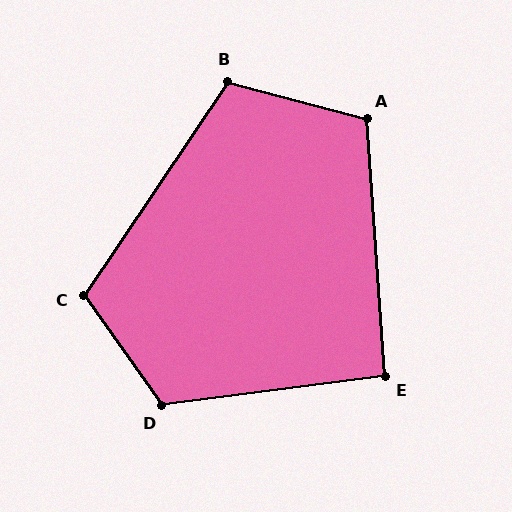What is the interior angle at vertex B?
Approximately 109 degrees (obtuse).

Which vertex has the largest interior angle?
D, at approximately 118 degrees.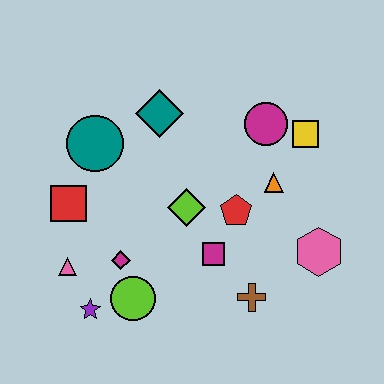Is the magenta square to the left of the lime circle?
No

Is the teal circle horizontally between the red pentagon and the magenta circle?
No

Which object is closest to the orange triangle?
The red pentagon is closest to the orange triangle.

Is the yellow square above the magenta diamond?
Yes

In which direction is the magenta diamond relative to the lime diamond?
The magenta diamond is to the left of the lime diamond.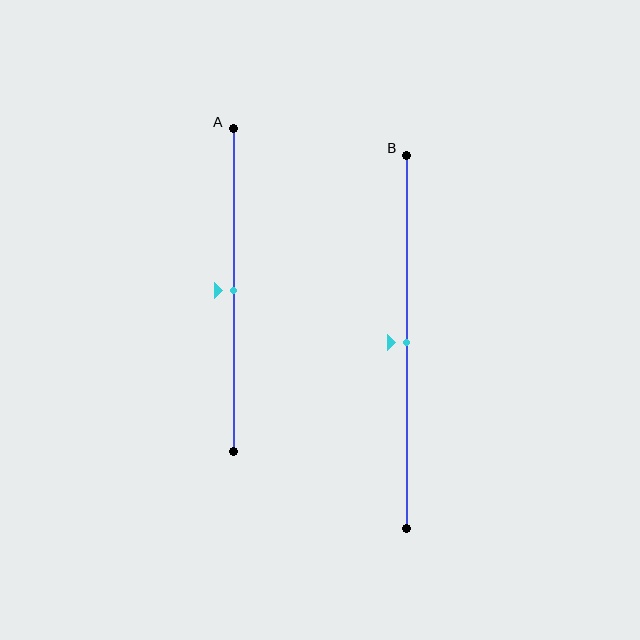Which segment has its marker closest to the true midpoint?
Segment A has its marker closest to the true midpoint.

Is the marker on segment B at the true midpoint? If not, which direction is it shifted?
Yes, the marker on segment B is at the true midpoint.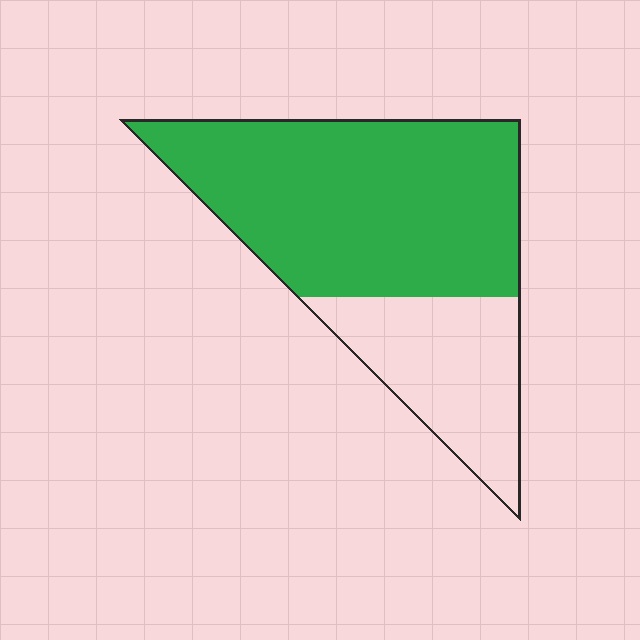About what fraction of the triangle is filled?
About two thirds (2/3).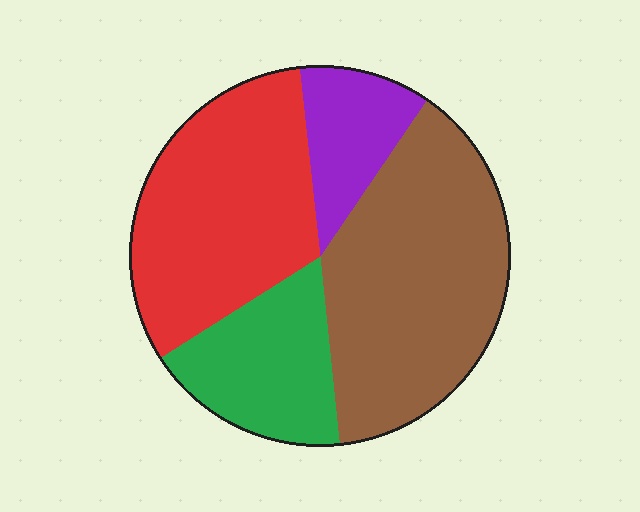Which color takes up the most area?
Brown, at roughly 40%.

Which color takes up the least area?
Purple, at roughly 10%.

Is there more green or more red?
Red.